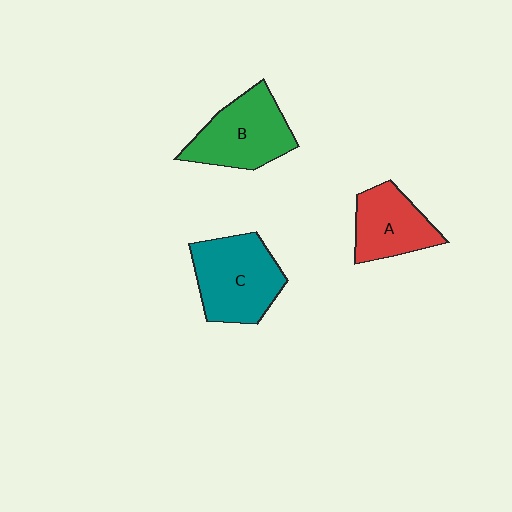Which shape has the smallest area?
Shape A (red).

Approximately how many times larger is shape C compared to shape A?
Approximately 1.4 times.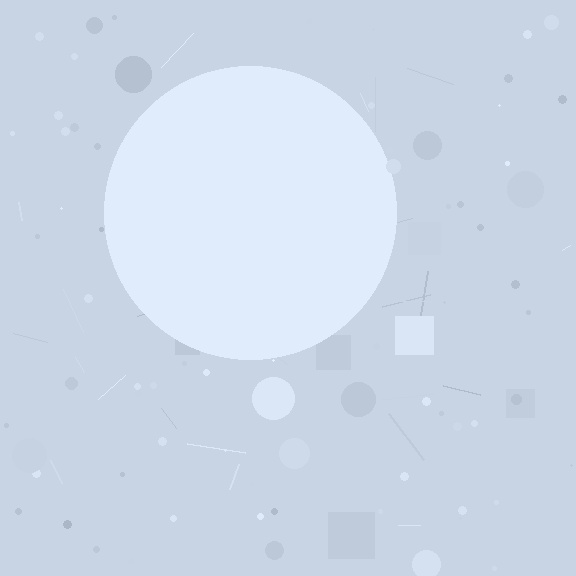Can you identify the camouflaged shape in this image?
The camouflaged shape is a circle.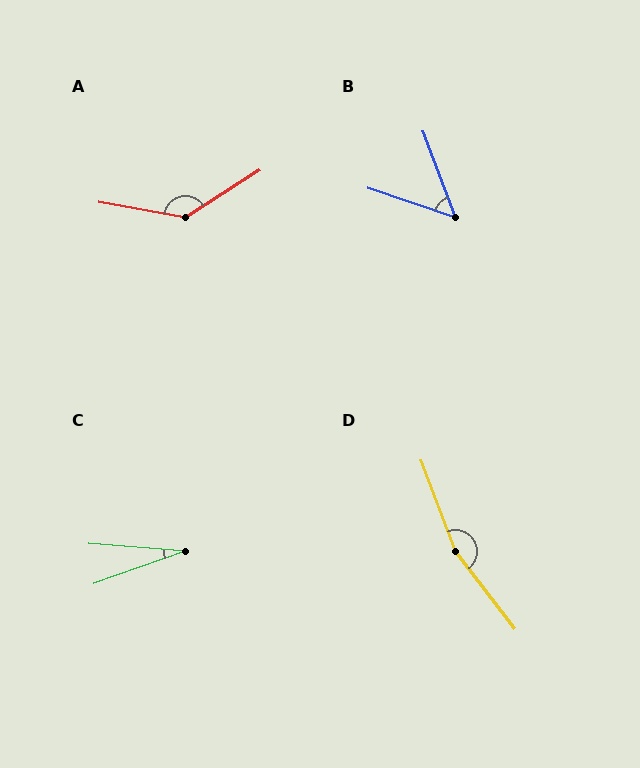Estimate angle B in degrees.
Approximately 51 degrees.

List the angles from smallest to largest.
C (25°), B (51°), A (137°), D (163°).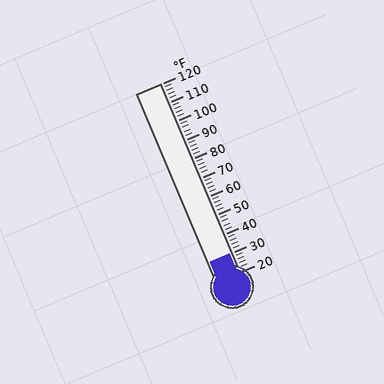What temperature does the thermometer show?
The thermometer shows approximately 30°F.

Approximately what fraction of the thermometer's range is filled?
The thermometer is filled to approximately 10% of its range.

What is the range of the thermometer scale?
The thermometer scale ranges from 20°F to 120°F.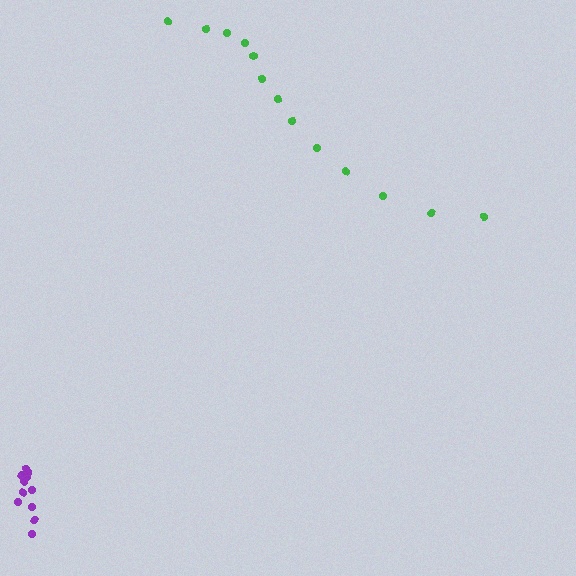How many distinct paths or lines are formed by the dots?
There are 2 distinct paths.